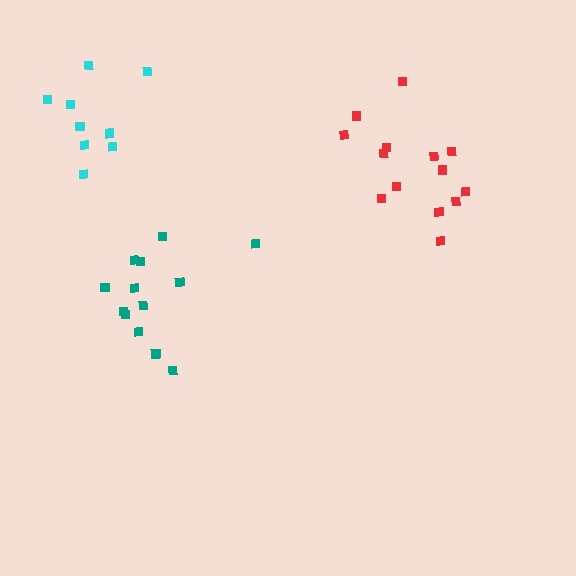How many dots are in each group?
Group 1: 14 dots, Group 2: 13 dots, Group 3: 9 dots (36 total).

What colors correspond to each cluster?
The clusters are colored: red, teal, cyan.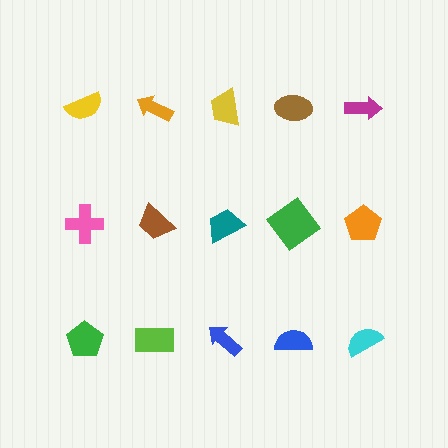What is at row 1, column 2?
An orange arrow.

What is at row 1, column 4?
A brown ellipse.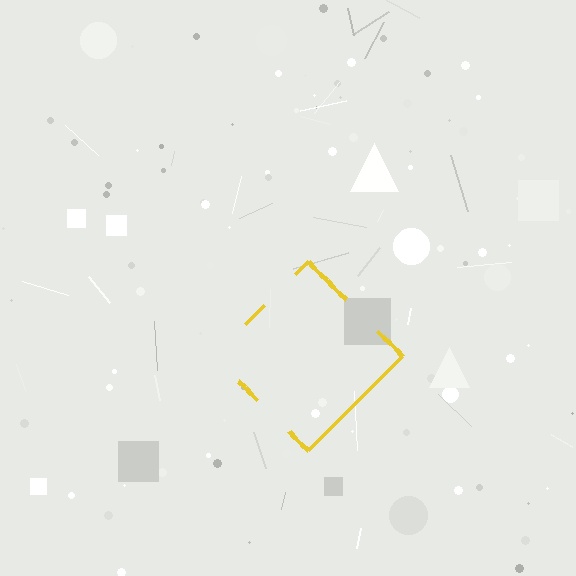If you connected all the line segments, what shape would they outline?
They would outline a diamond.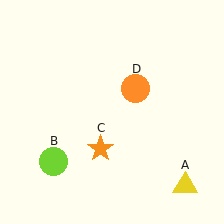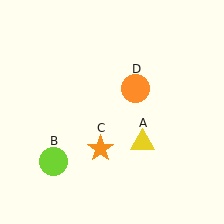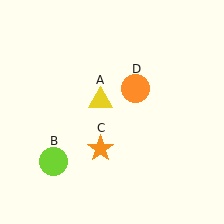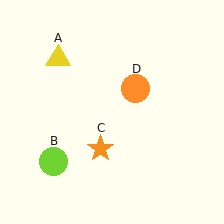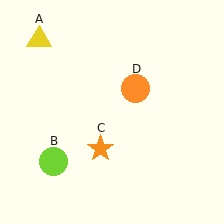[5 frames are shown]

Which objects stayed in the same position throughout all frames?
Lime circle (object B) and orange star (object C) and orange circle (object D) remained stationary.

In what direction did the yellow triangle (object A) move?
The yellow triangle (object A) moved up and to the left.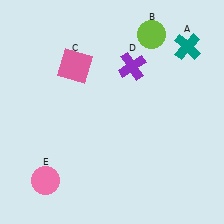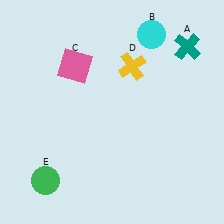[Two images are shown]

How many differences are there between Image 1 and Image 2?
There are 3 differences between the two images.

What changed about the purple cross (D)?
In Image 1, D is purple. In Image 2, it changed to yellow.